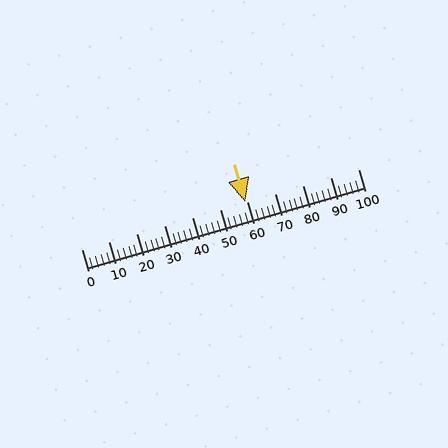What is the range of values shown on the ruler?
The ruler shows values from 0 to 100.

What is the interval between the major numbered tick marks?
The major tick marks are spaced 10 units apart.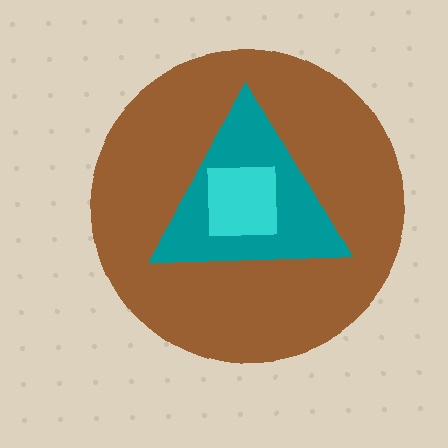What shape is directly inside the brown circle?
The teal triangle.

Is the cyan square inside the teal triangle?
Yes.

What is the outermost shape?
The brown circle.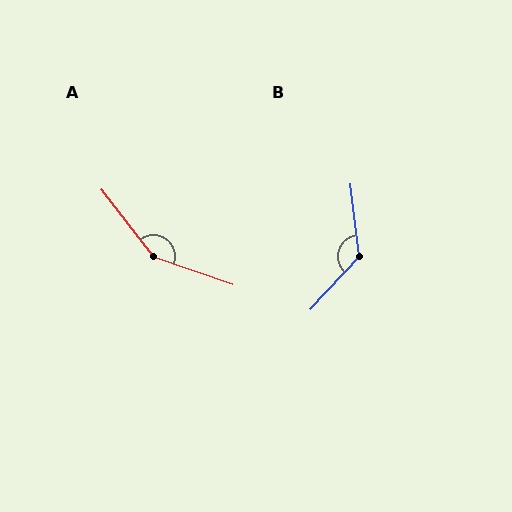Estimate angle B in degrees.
Approximately 131 degrees.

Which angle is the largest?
A, at approximately 147 degrees.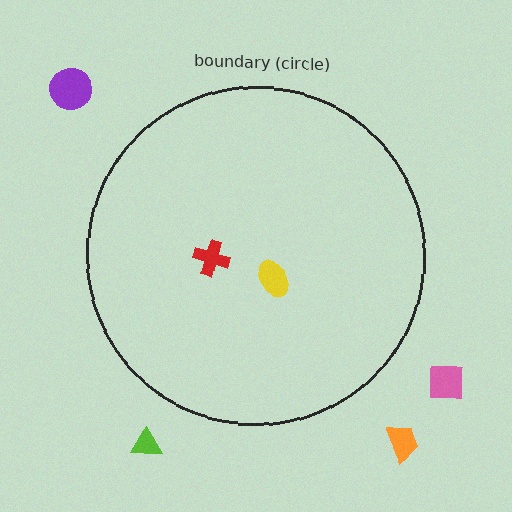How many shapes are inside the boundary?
2 inside, 4 outside.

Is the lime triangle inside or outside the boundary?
Outside.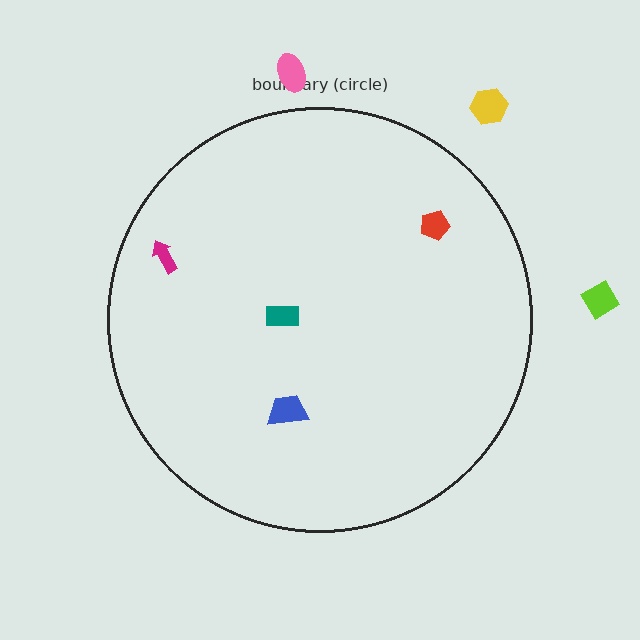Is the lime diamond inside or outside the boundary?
Outside.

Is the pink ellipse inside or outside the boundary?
Outside.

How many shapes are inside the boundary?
4 inside, 3 outside.